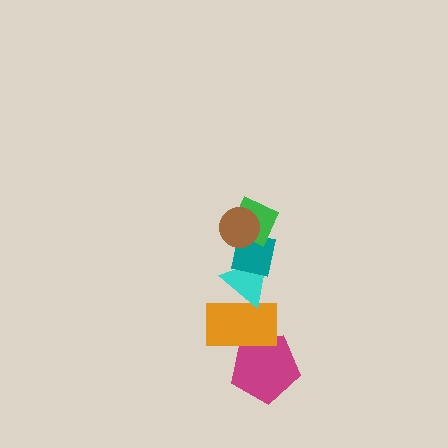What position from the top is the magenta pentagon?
The magenta pentagon is 6th from the top.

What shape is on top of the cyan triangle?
The teal square is on top of the cyan triangle.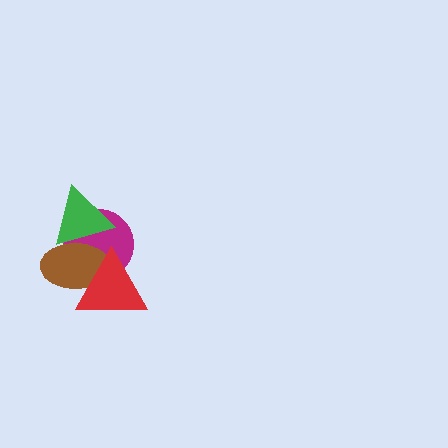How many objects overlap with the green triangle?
2 objects overlap with the green triangle.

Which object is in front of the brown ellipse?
The red triangle is in front of the brown ellipse.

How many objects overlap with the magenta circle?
3 objects overlap with the magenta circle.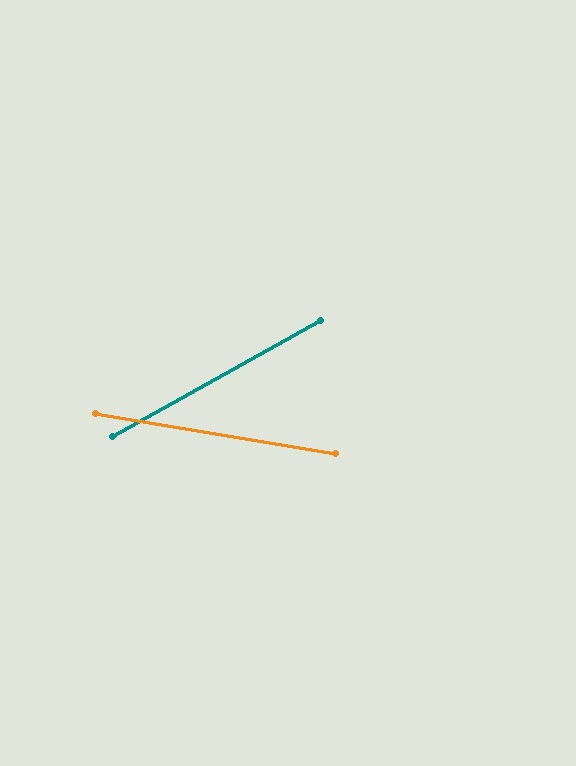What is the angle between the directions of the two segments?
Approximately 39 degrees.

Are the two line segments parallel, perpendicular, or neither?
Neither parallel nor perpendicular — they differ by about 39°.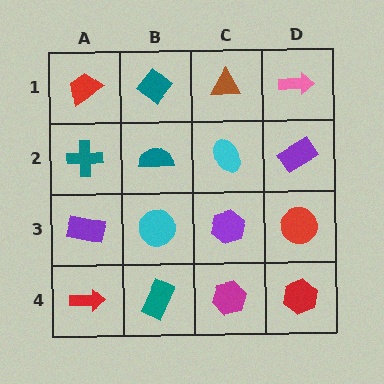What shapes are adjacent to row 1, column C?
A cyan ellipse (row 2, column C), a teal diamond (row 1, column B), a pink arrow (row 1, column D).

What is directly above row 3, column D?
A purple rectangle.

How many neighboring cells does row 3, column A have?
3.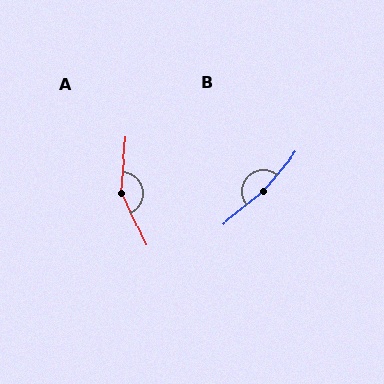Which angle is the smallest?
A, at approximately 150 degrees.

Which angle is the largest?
B, at approximately 170 degrees.